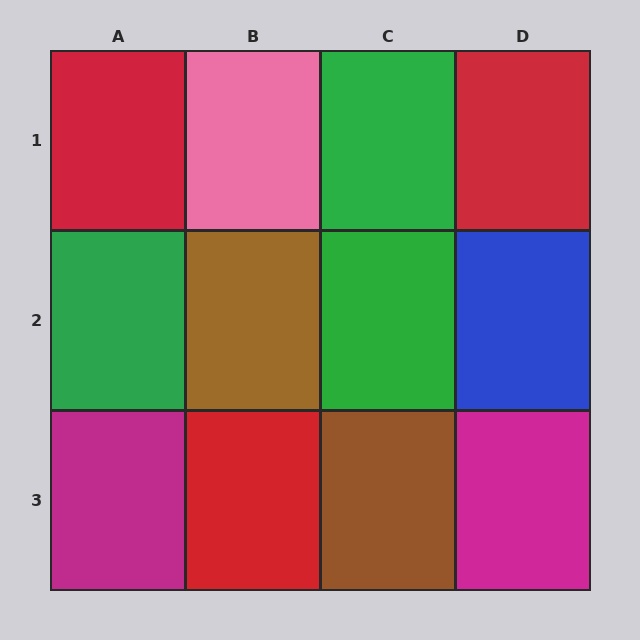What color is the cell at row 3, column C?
Brown.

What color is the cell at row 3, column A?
Magenta.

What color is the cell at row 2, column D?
Blue.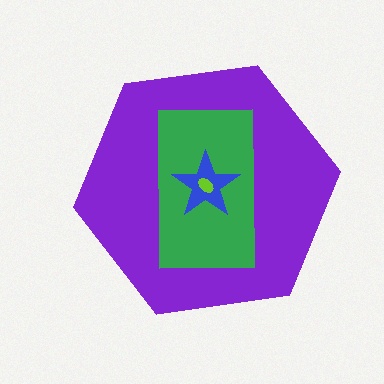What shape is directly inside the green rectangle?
The blue star.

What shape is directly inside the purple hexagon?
The green rectangle.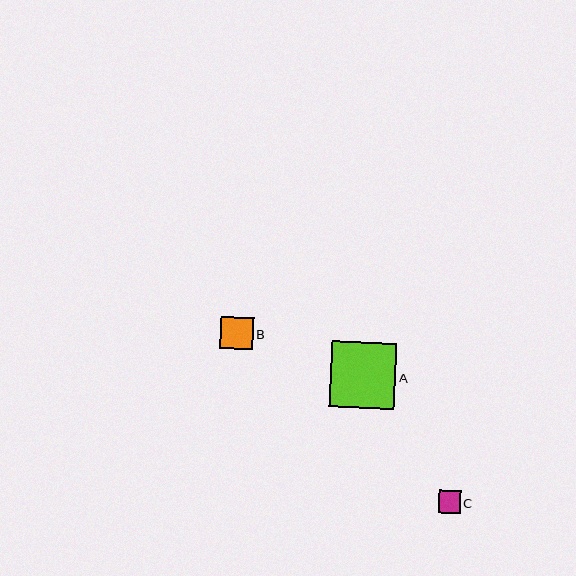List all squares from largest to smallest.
From largest to smallest: A, B, C.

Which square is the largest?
Square A is the largest with a size of approximately 65 pixels.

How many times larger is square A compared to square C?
Square A is approximately 3.0 times the size of square C.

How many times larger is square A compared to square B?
Square A is approximately 2.0 times the size of square B.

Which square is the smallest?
Square C is the smallest with a size of approximately 22 pixels.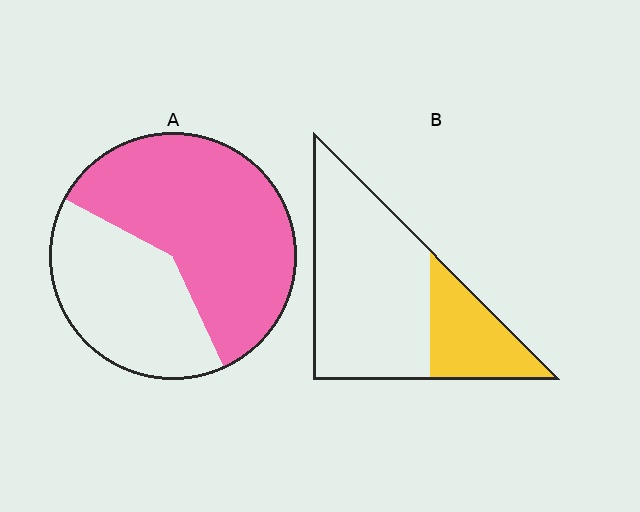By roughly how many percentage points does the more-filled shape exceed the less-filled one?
By roughly 35 percentage points (A over B).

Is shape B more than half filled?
No.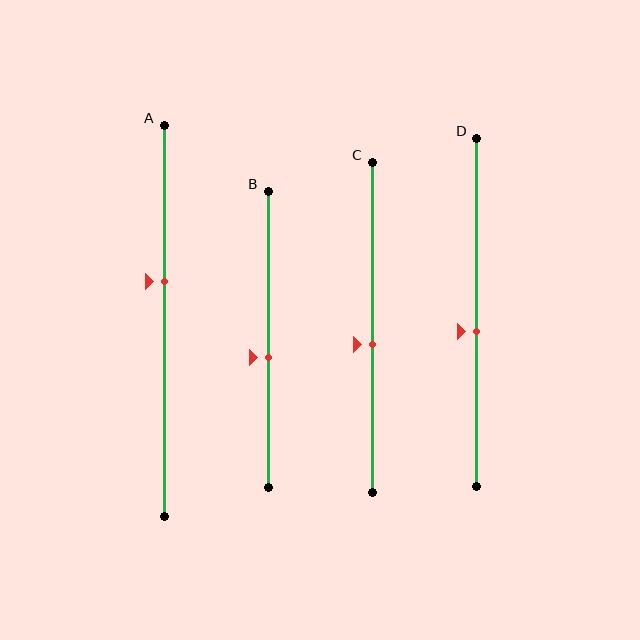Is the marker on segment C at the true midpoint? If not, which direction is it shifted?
No, the marker on segment C is shifted downward by about 5% of the segment length.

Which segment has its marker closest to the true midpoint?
Segment C has its marker closest to the true midpoint.